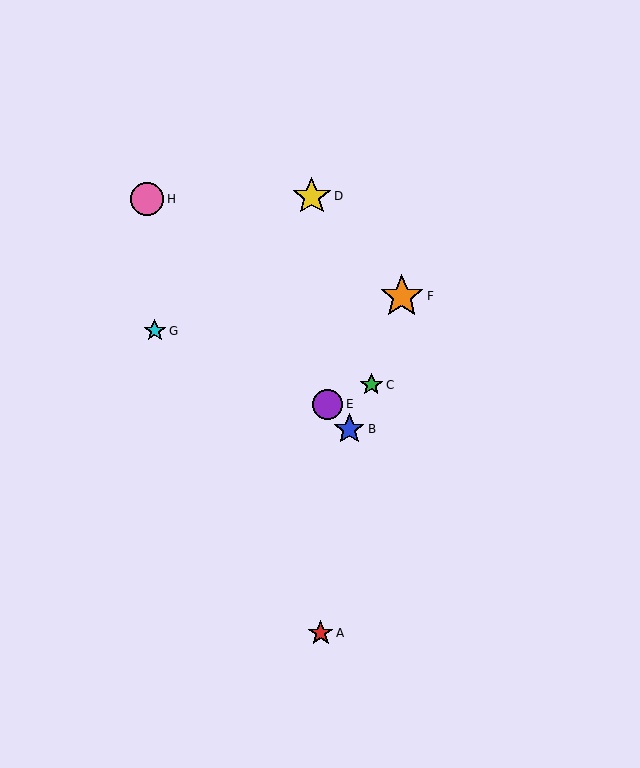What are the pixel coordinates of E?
Object E is at (328, 404).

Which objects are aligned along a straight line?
Objects B, E, H are aligned along a straight line.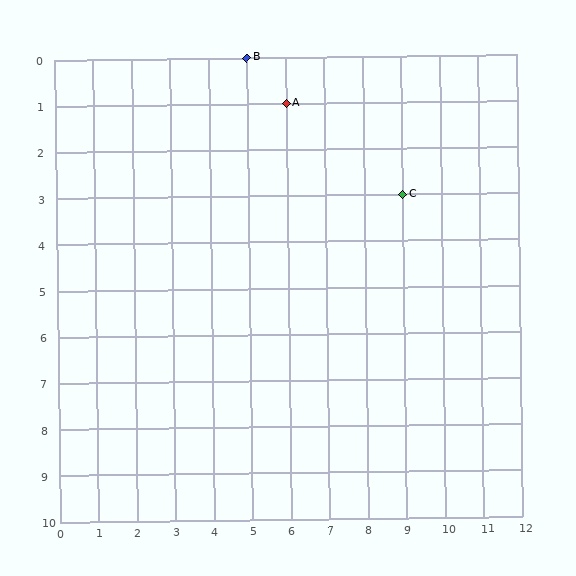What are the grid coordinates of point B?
Point B is at grid coordinates (5, 0).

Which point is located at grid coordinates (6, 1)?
Point A is at (6, 1).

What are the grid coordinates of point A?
Point A is at grid coordinates (6, 1).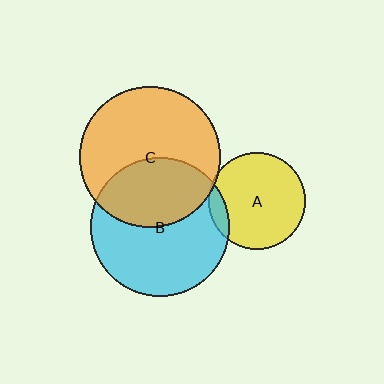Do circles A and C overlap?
Yes.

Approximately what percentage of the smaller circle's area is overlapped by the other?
Approximately 5%.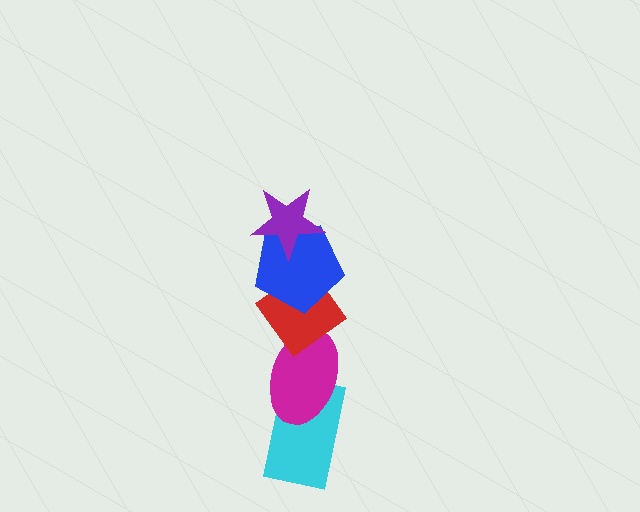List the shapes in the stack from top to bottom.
From top to bottom: the purple star, the blue pentagon, the red diamond, the magenta ellipse, the cyan rectangle.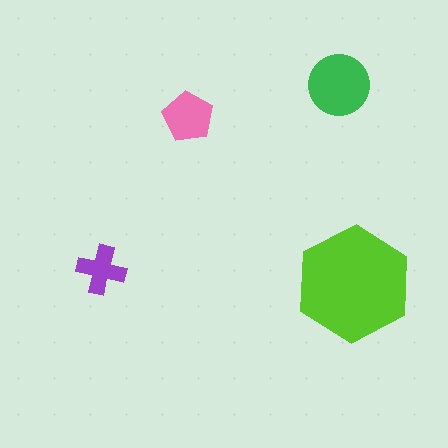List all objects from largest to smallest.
The lime hexagon, the green circle, the pink pentagon, the purple cross.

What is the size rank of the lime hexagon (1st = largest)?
1st.